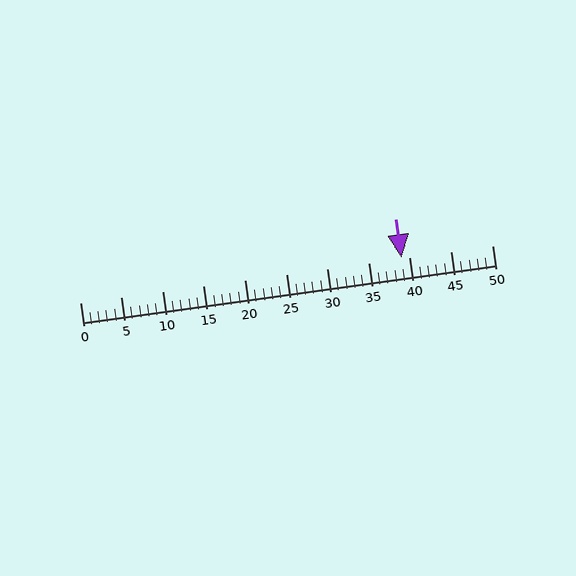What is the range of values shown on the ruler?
The ruler shows values from 0 to 50.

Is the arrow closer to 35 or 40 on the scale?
The arrow is closer to 40.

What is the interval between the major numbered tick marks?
The major tick marks are spaced 5 units apart.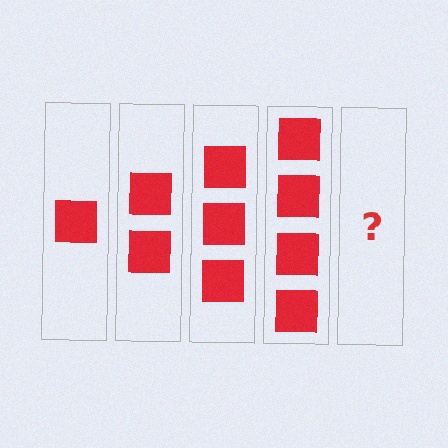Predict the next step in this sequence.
The next step is 5 squares.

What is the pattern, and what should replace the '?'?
The pattern is that each step adds one more square. The '?' should be 5 squares.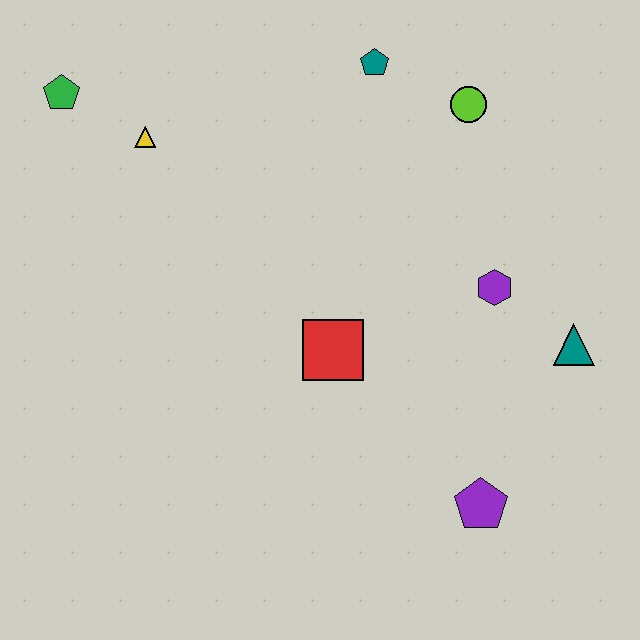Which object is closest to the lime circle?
The teal pentagon is closest to the lime circle.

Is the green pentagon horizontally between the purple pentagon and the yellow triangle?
No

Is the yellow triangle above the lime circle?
No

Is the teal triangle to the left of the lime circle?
No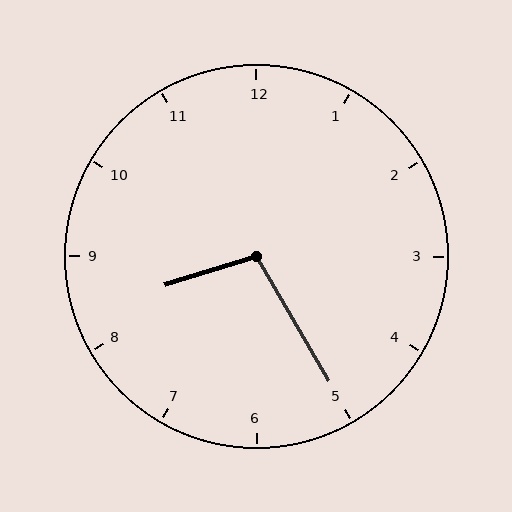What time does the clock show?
8:25.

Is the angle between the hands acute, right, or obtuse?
It is obtuse.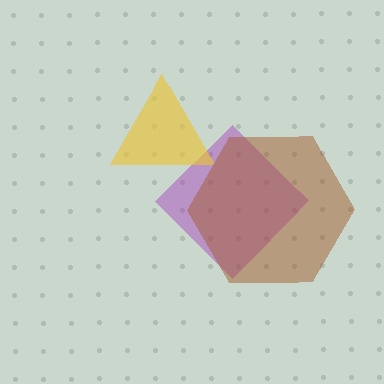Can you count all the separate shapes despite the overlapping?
Yes, there are 3 separate shapes.